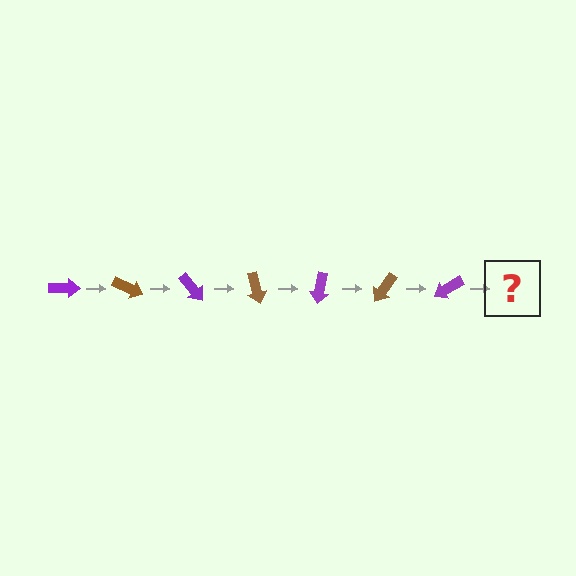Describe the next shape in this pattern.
It should be a brown arrow, rotated 175 degrees from the start.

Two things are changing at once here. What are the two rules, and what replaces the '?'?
The two rules are that it rotates 25 degrees each step and the color cycles through purple and brown. The '?' should be a brown arrow, rotated 175 degrees from the start.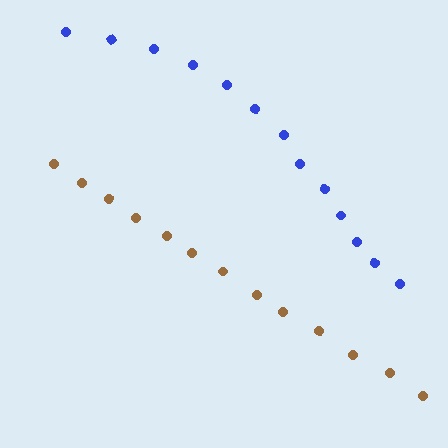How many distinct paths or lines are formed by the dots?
There are 2 distinct paths.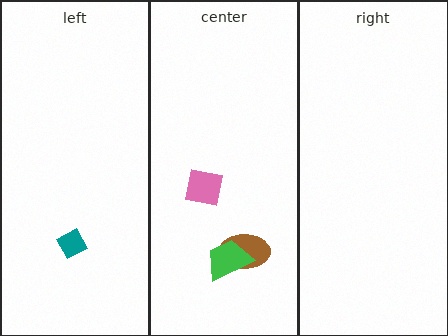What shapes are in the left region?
The teal diamond.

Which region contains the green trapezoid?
The center region.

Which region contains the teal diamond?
The left region.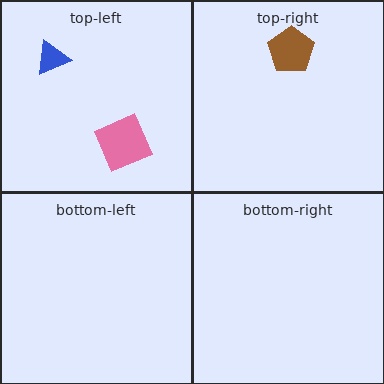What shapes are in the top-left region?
The pink diamond, the blue triangle.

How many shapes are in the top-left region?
2.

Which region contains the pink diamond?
The top-left region.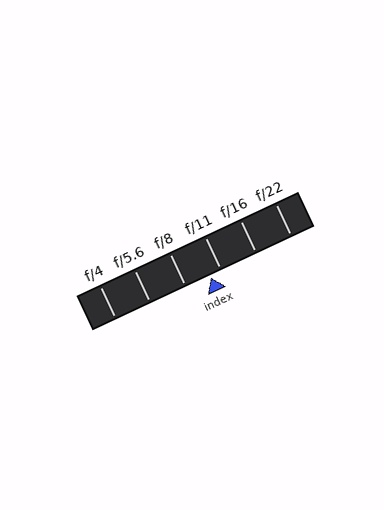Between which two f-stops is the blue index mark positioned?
The index mark is between f/8 and f/11.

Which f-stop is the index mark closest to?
The index mark is closest to f/11.